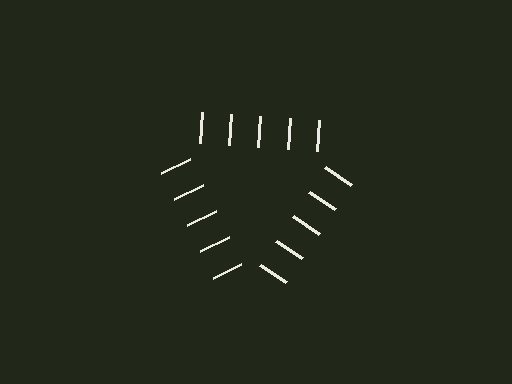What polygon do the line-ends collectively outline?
An illusory triangle — the line segments terminate on its edges but no continuous stroke is drawn.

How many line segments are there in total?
15 — 5 along each of the 3 edges.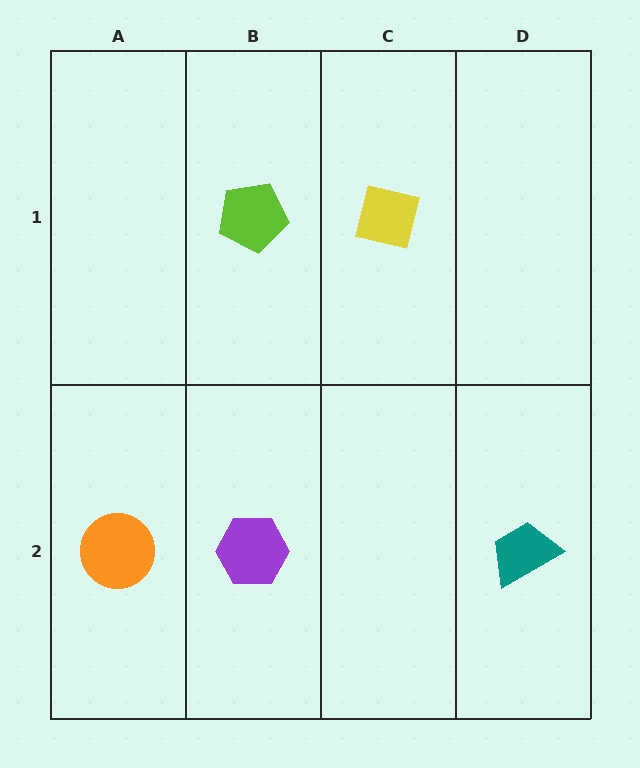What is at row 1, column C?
A yellow square.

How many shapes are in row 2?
3 shapes.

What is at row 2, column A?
An orange circle.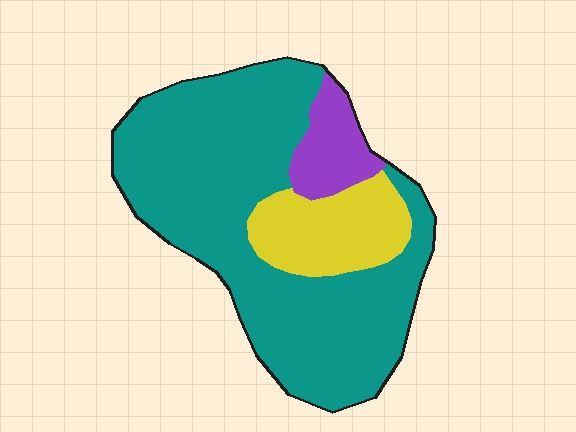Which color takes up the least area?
Purple, at roughly 10%.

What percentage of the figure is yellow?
Yellow covers roughly 15% of the figure.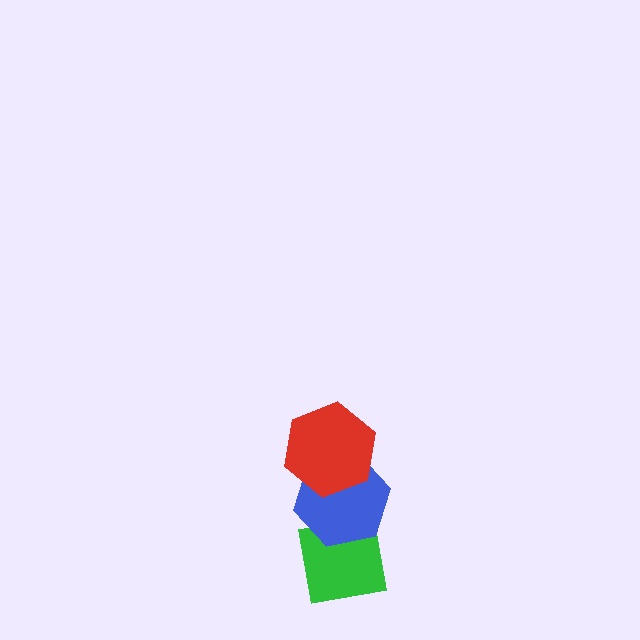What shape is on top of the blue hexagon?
The red hexagon is on top of the blue hexagon.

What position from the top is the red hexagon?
The red hexagon is 1st from the top.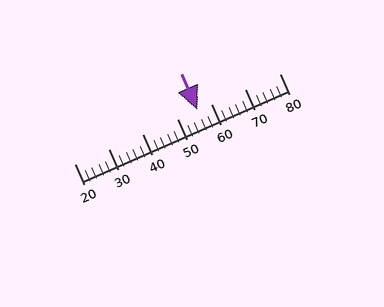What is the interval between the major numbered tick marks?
The major tick marks are spaced 10 units apart.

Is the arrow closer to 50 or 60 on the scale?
The arrow is closer to 60.